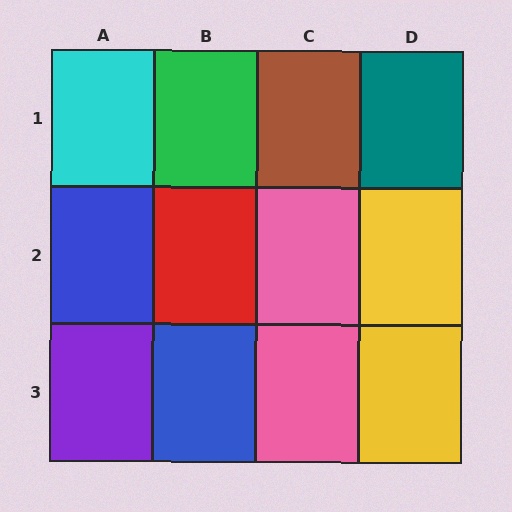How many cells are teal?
1 cell is teal.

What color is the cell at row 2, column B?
Red.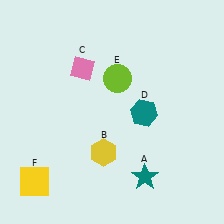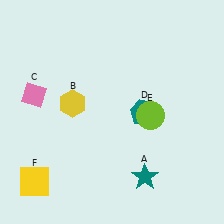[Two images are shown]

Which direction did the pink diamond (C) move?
The pink diamond (C) moved left.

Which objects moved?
The objects that moved are: the yellow hexagon (B), the pink diamond (C), the lime circle (E).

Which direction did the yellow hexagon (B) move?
The yellow hexagon (B) moved up.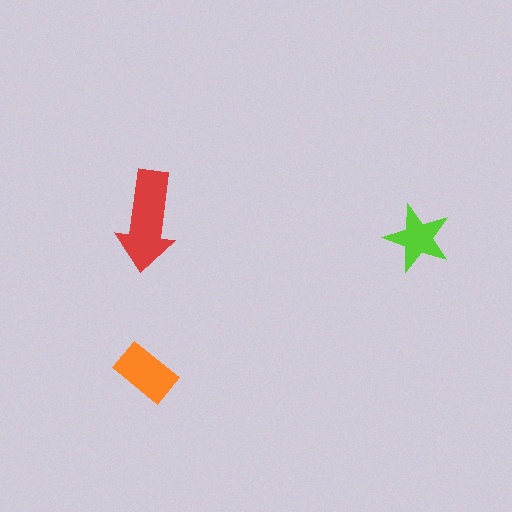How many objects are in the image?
There are 3 objects in the image.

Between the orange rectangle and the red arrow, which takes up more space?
The red arrow.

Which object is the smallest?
The lime star.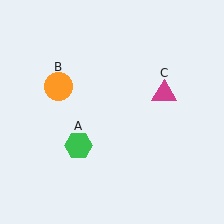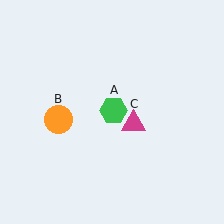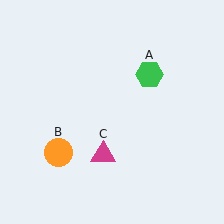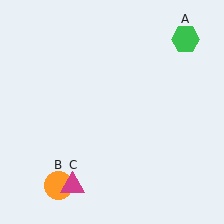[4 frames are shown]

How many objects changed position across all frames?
3 objects changed position: green hexagon (object A), orange circle (object B), magenta triangle (object C).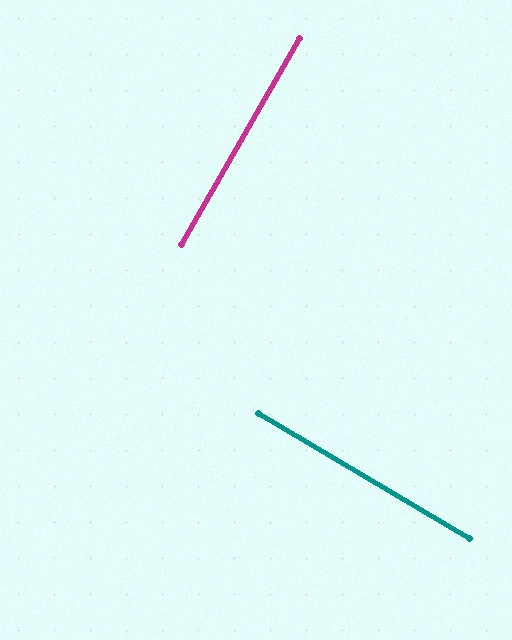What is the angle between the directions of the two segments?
Approximately 89 degrees.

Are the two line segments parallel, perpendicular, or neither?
Perpendicular — they meet at approximately 89°.